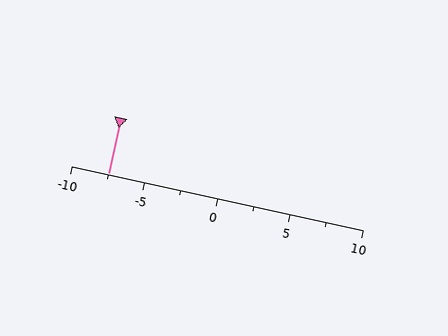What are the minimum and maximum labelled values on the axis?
The axis runs from -10 to 10.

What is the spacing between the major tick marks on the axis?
The major ticks are spaced 5 apart.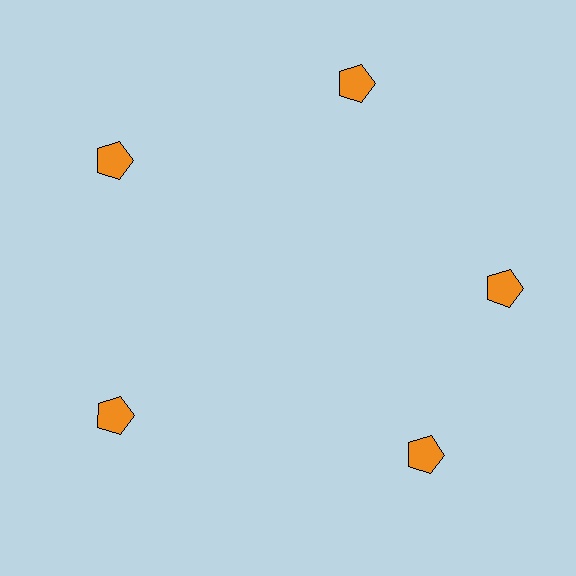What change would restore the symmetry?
The symmetry would be restored by rotating it back into even spacing with its neighbors so that all 5 pentagons sit at equal angles and equal distance from the center.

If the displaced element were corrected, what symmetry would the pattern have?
It would have 5-fold rotational symmetry — the pattern would map onto itself every 72 degrees.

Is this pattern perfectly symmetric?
No. The 5 orange pentagons are arranged in a ring, but one element near the 5 o'clock position is rotated out of alignment along the ring, breaking the 5-fold rotational symmetry.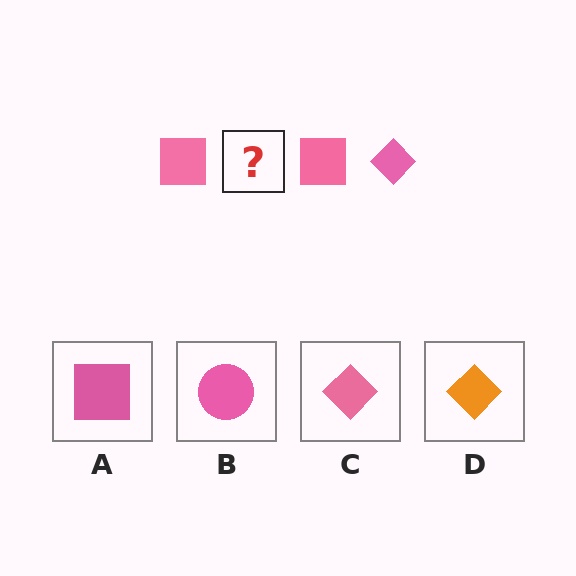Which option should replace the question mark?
Option C.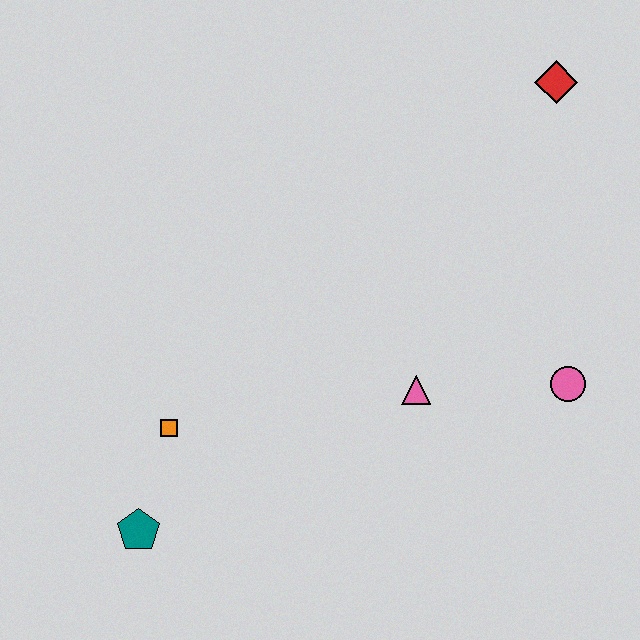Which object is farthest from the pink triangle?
The red diamond is farthest from the pink triangle.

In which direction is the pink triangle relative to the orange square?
The pink triangle is to the right of the orange square.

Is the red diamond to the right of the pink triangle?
Yes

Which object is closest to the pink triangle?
The pink circle is closest to the pink triangle.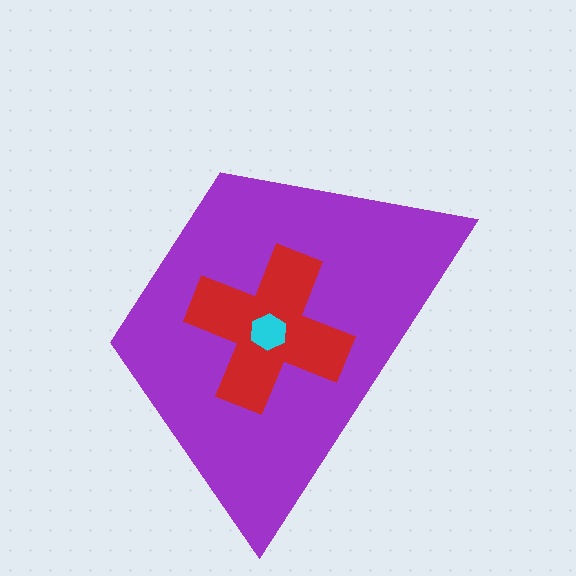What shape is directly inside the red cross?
The cyan hexagon.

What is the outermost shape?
The purple trapezoid.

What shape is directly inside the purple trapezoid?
The red cross.